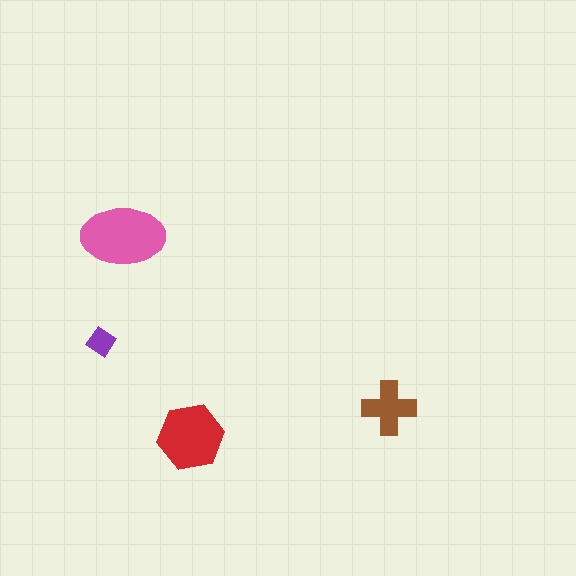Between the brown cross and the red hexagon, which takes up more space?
The red hexagon.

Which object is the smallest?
The purple diamond.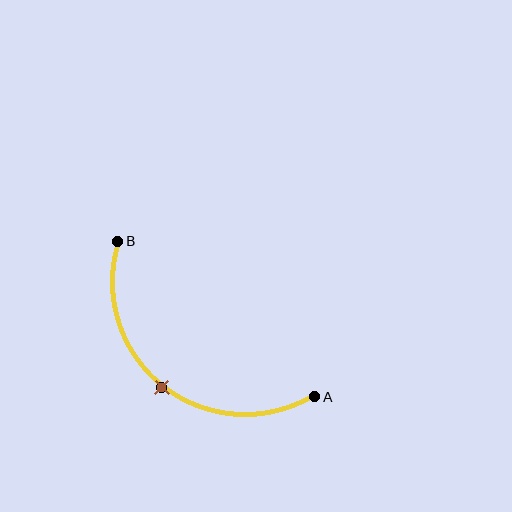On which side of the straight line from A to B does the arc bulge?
The arc bulges below and to the left of the straight line connecting A and B.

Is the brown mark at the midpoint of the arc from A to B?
Yes. The brown mark lies on the arc at equal arc-length from both A and B — it is the arc midpoint.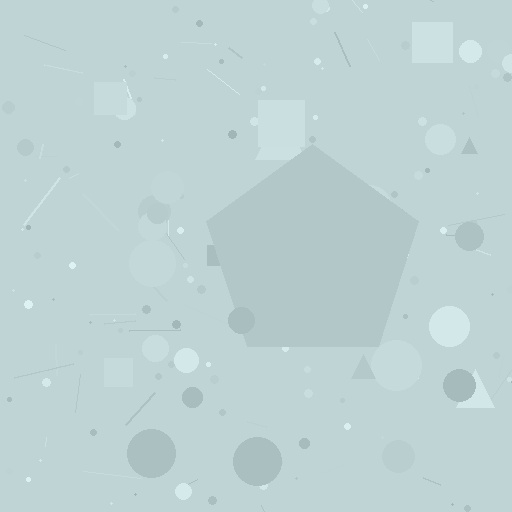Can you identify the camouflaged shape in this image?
The camouflaged shape is a pentagon.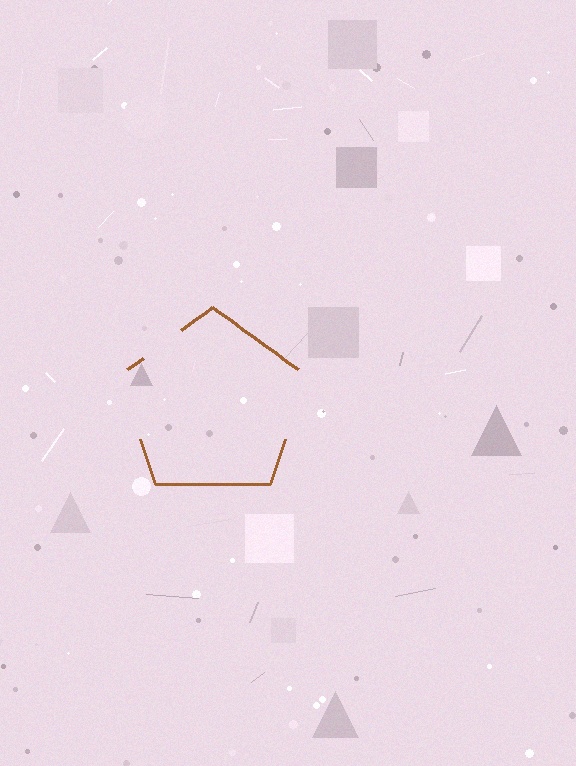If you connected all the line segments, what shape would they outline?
They would outline a pentagon.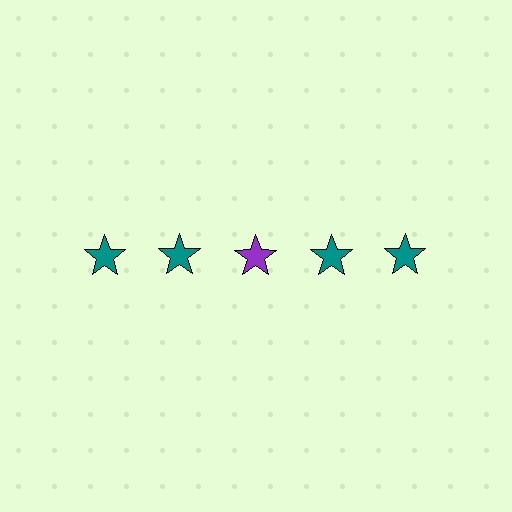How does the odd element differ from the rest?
It has a different color: purple instead of teal.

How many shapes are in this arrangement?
There are 5 shapes arranged in a grid pattern.